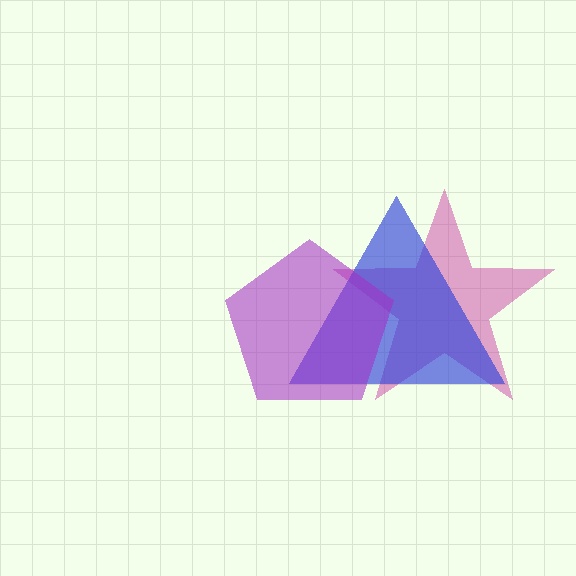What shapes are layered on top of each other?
The layered shapes are: a magenta star, a blue triangle, a purple pentagon.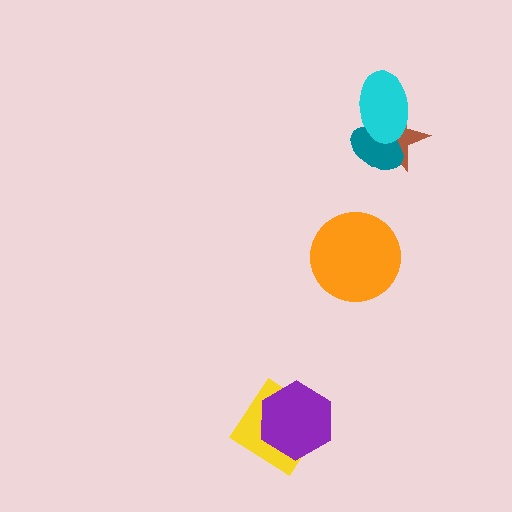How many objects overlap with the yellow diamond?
1 object overlaps with the yellow diamond.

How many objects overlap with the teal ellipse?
2 objects overlap with the teal ellipse.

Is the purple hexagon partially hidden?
No, no other shape covers it.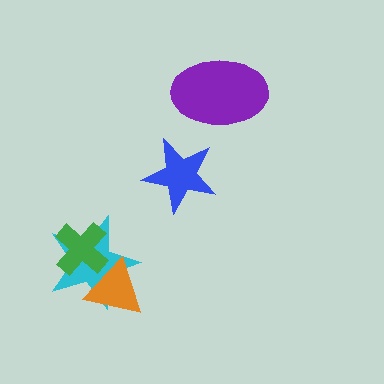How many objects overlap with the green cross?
2 objects overlap with the green cross.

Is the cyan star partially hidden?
Yes, it is partially covered by another shape.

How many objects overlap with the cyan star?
2 objects overlap with the cyan star.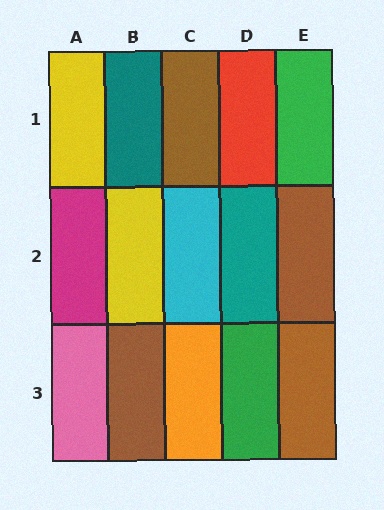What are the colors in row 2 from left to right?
Magenta, yellow, cyan, teal, brown.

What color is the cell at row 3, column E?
Brown.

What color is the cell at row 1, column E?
Green.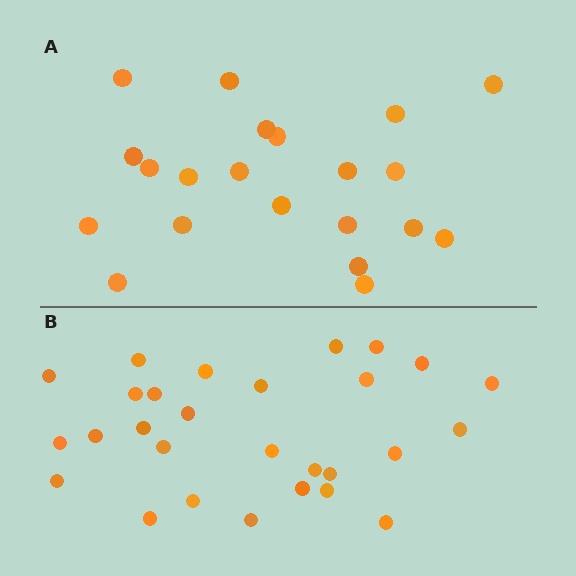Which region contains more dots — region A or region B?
Region B (the bottom region) has more dots.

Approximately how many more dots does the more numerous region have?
Region B has roughly 8 or so more dots than region A.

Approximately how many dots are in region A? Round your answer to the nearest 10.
About 20 dots. (The exact count is 21, which rounds to 20.)